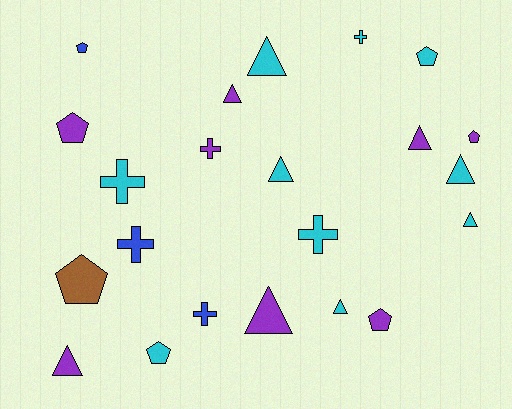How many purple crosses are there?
There is 1 purple cross.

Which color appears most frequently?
Cyan, with 10 objects.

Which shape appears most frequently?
Triangle, with 9 objects.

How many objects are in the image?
There are 22 objects.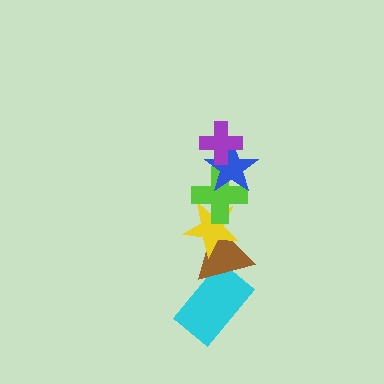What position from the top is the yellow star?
The yellow star is 4th from the top.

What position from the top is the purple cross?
The purple cross is 1st from the top.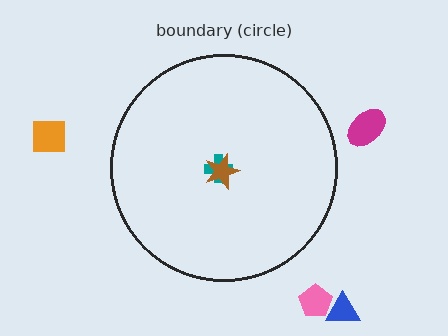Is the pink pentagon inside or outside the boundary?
Outside.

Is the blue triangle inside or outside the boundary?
Outside.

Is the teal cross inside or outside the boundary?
Inside.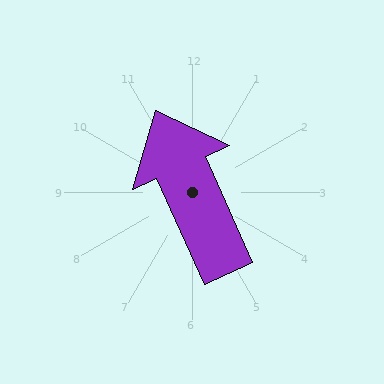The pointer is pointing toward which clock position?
Roughly 11 o'clock.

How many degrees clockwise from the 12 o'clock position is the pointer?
Approximately 336 degrees.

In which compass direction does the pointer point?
Northwest.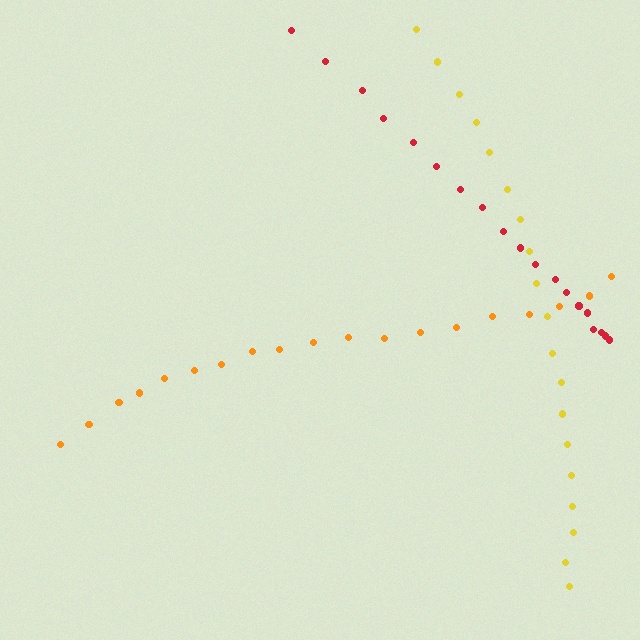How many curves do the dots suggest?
There are 3 distinct paths.